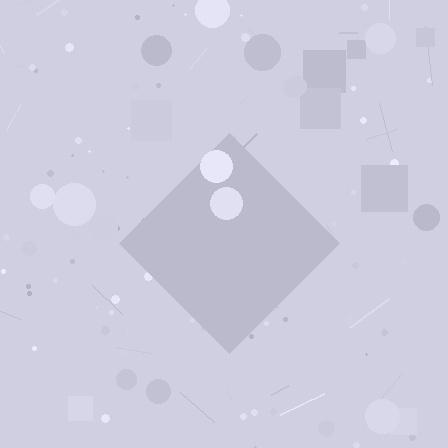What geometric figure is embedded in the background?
A diamond is embedded in the background.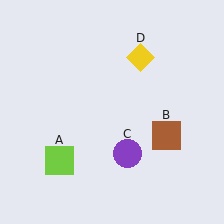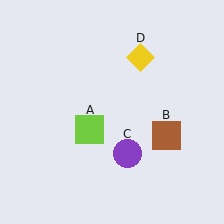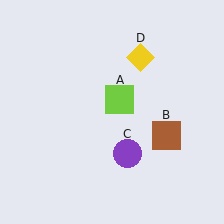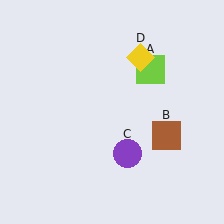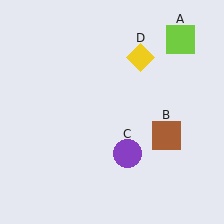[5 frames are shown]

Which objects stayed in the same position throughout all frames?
Brown square (object B) and purple circle (object C) and yellow diamond (object D) remained stationary.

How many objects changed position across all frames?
1 object changed position: lime square (object A).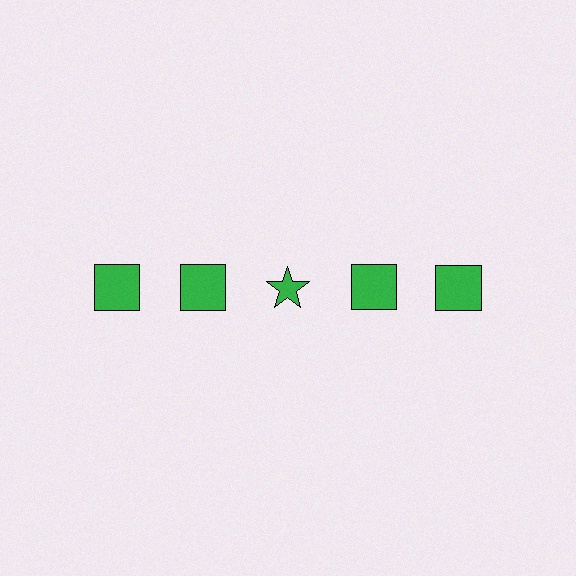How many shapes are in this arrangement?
There are 5 shapes arranged in a grid pattern.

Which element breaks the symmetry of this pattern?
The green star in the top row, center column breaks the symmetry. All other shapes are green squares.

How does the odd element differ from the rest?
It has a different shape: star instead of square.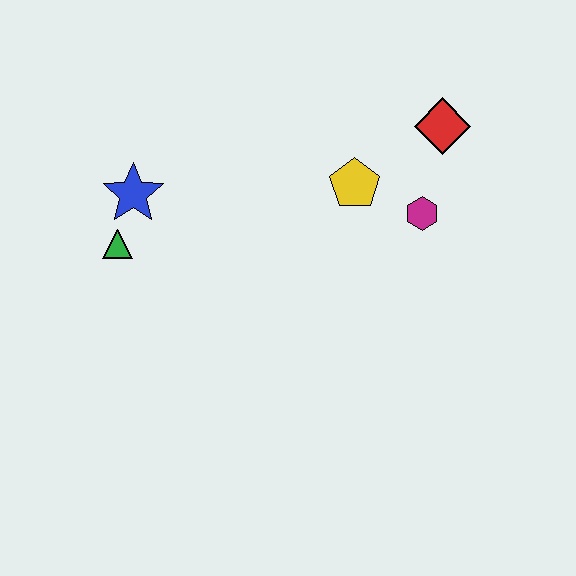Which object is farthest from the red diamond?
The green triangle is farthest from the red diamond.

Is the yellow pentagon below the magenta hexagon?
No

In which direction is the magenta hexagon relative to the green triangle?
The magenta hexagon is to the right of the green triangle.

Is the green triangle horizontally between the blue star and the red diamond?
No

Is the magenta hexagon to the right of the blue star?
Yes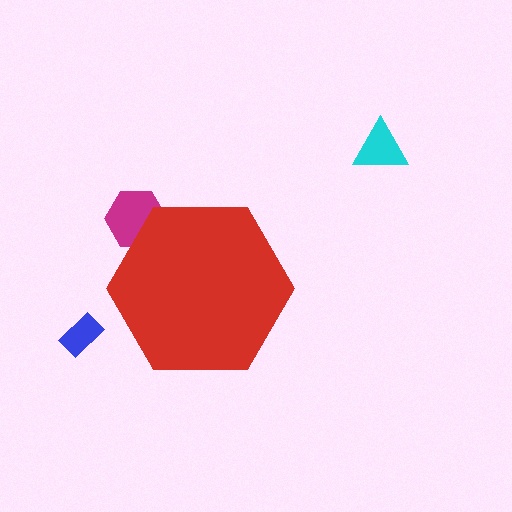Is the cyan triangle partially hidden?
No, the cyan triangle is fully visible.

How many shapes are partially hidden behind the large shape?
1 shape is partially hidden.